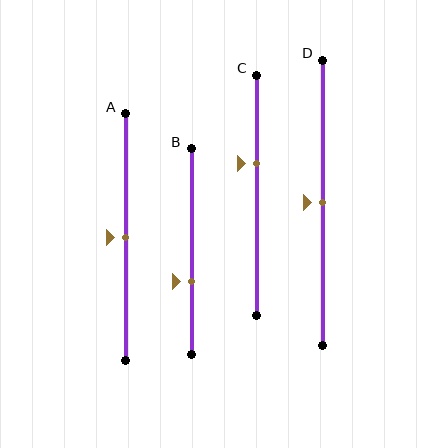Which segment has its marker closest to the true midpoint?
Segment A has its marker closest to the true midpoint.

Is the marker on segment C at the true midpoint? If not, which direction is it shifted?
No, the marker on segment C is shifted upward by about 13% of the segment length.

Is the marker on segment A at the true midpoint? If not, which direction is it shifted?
Yes, the marker on segment A is at the true midpoint.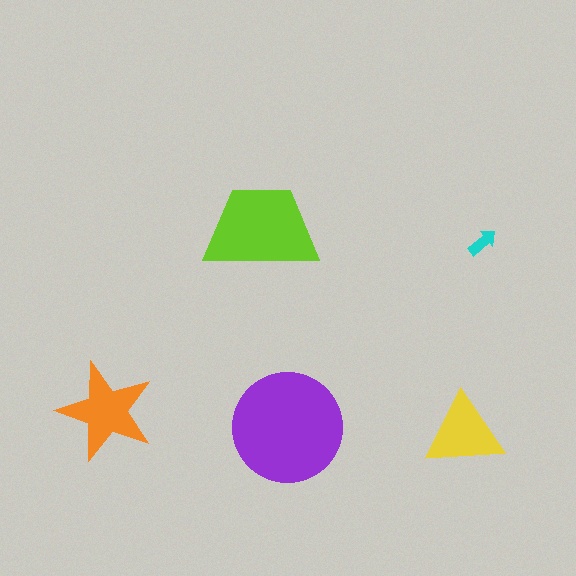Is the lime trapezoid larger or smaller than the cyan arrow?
Larger.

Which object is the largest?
The purple circle.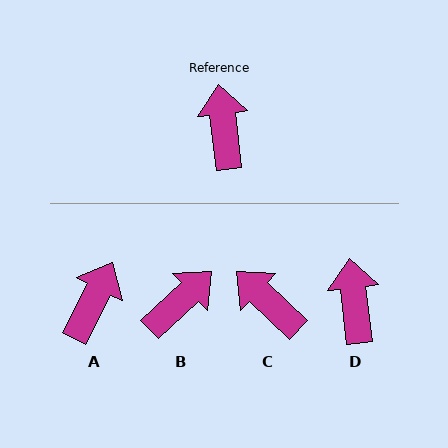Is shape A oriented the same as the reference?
No, it is off by about 34 degrees.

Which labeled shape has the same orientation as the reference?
D.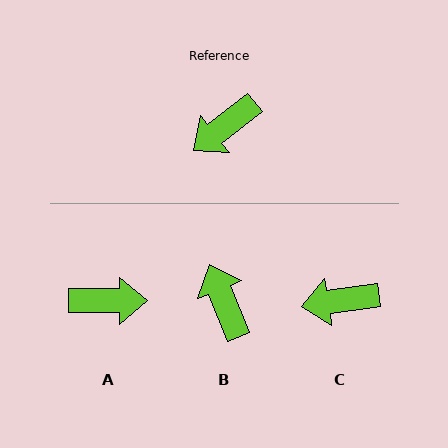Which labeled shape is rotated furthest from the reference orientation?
A, about 142 degrees away.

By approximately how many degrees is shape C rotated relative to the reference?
Approximately 30 degrees clockwise.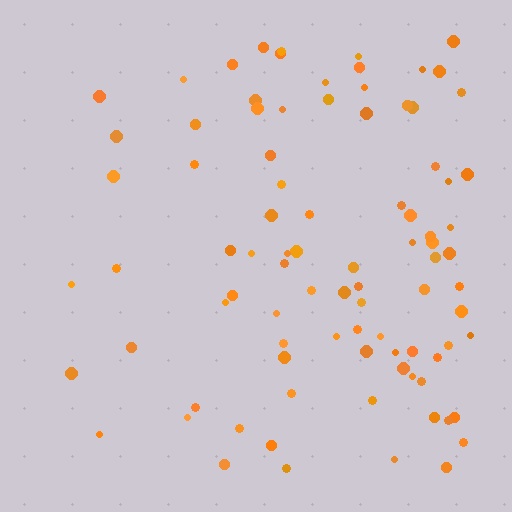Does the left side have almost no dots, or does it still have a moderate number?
Still a moderate number, just noticeably fewer than the right.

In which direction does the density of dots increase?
From left to right, with the right side densest.